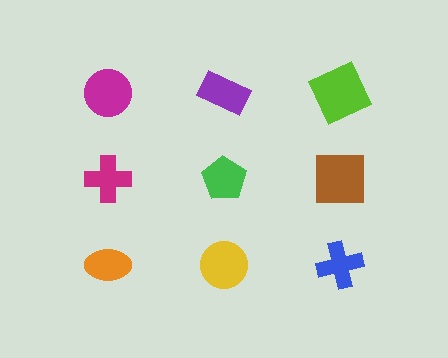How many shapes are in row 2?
3 shapes.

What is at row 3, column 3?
A blue cross.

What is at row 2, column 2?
A green pentagon.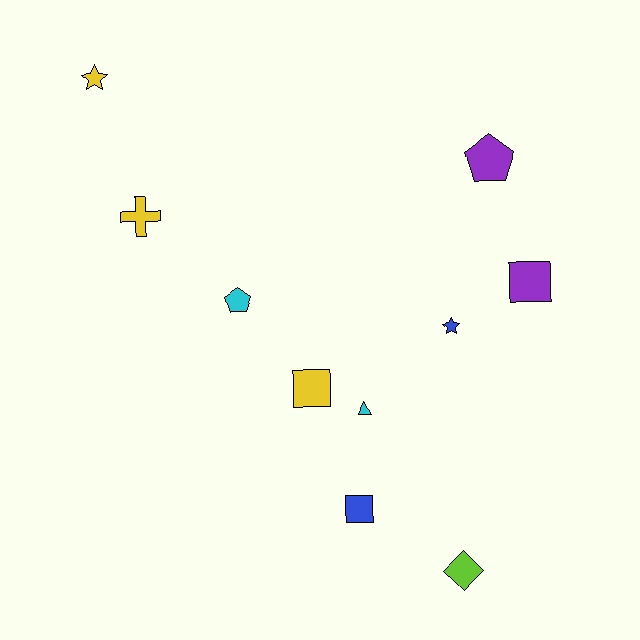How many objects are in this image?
There are 10 objects.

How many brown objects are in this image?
There are no brown objects.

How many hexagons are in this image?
There are no hexagons.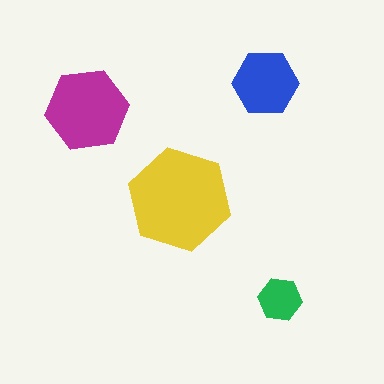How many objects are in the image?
There are 4 objects in the image.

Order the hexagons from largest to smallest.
the yellow one, the magenta one, the blue one, the green one.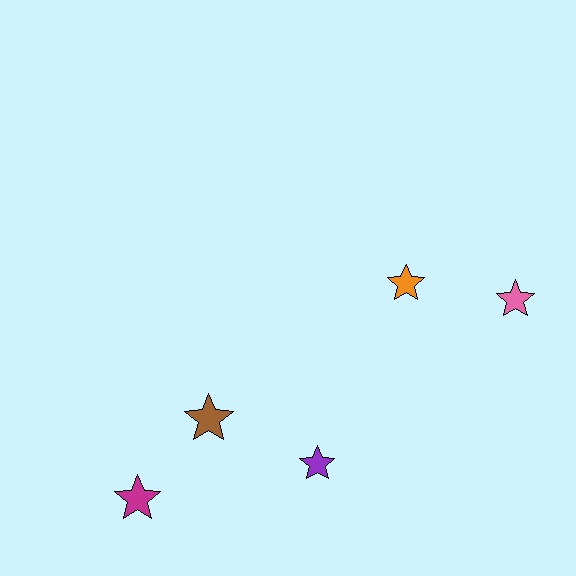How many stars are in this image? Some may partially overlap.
There are 5 stars.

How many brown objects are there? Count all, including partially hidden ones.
There is 1 brown object.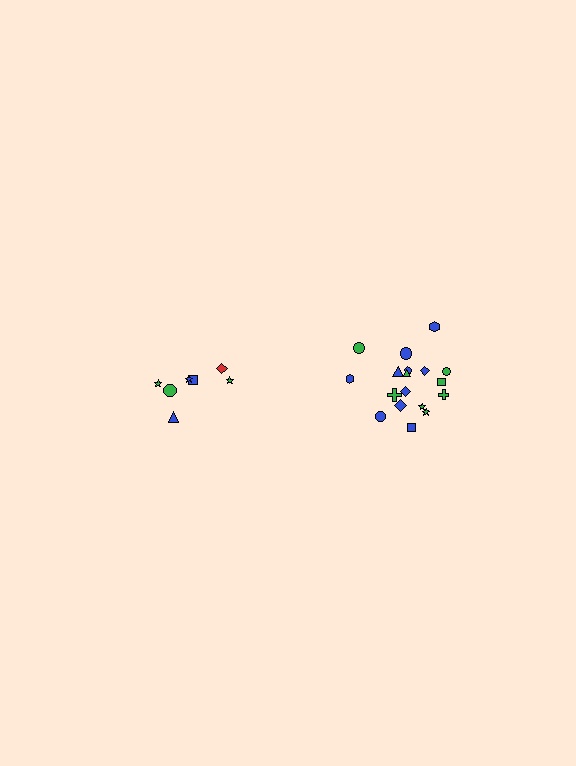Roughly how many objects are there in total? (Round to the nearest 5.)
Roughly 25 objects in total.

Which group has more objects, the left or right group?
The right group.